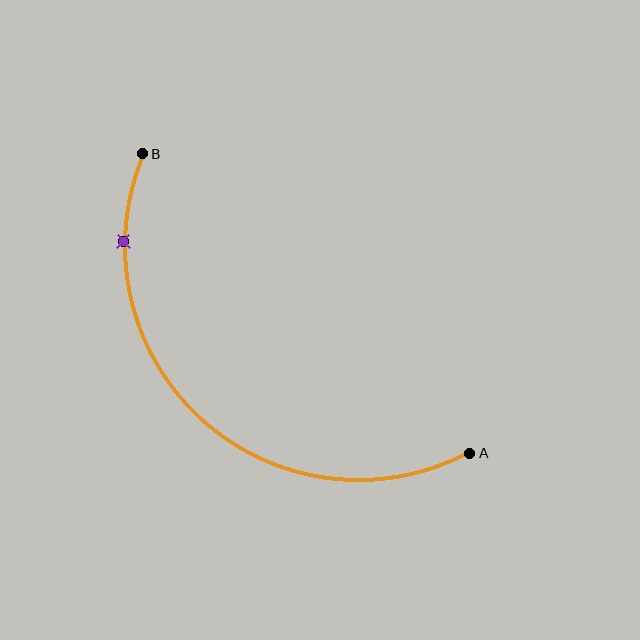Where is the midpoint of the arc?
The arc midpoint is the point on the curve farthest from the straight line joining A and B. It sits below and to the left of that line.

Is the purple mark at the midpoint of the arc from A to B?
No. The purple mark lies on the arc but is closer to endpoint B. The arc midpoint would be at the point on the curve equidistant along the arc from both A and B.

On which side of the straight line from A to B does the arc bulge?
The arc bulges below and to the left of the straight line connecting A and B.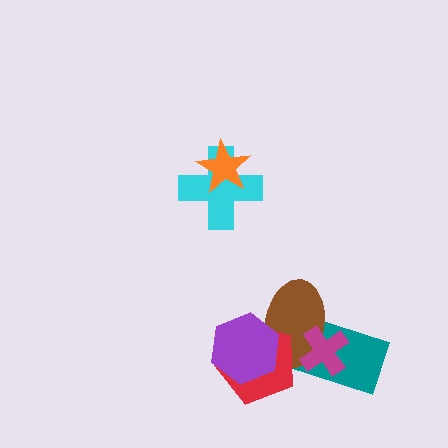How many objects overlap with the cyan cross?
1 object overlaps with the cyan cross.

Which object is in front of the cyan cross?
The orange star is in front of the cyan cross.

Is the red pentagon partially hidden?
Yes, it is partially covered by another shape.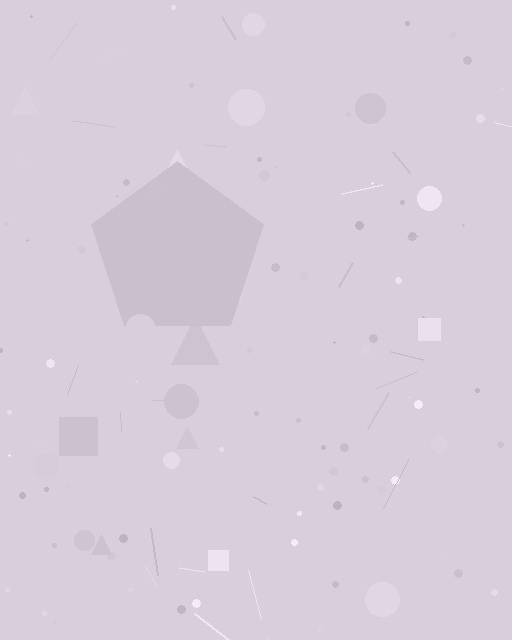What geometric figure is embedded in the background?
A pentagon is embedded in the background.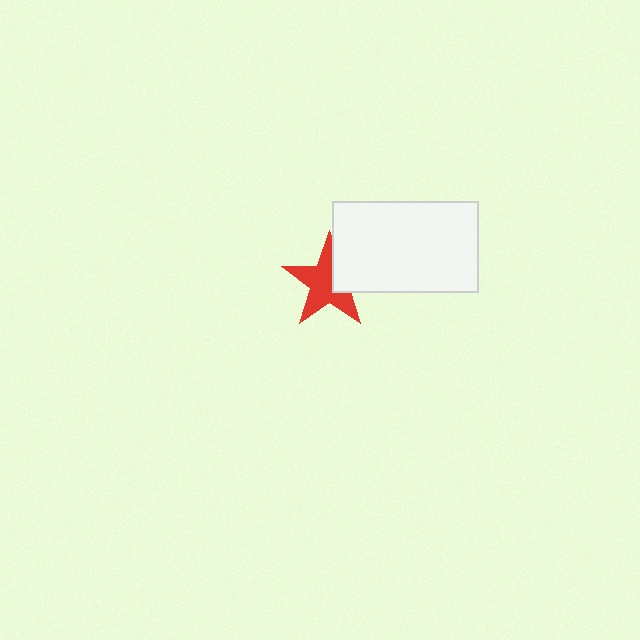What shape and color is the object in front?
The object in front is a white rectangle.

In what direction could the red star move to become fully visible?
The red star could move left. That would shift it out from behind the white rectangle entirely.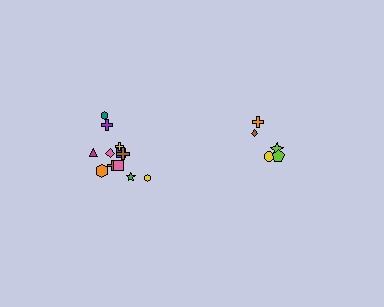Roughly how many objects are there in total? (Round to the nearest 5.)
Roughly 15 objects in total.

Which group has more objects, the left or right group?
The left group.